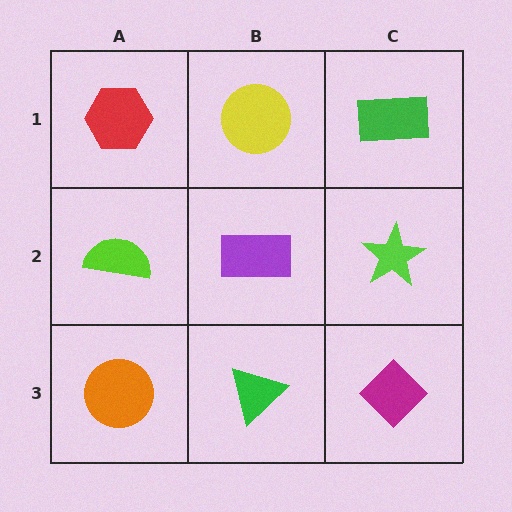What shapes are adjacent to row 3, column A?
A lime semicircle (row 2, column A), a green triangle (row 3, column B).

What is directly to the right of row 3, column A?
A green triangle.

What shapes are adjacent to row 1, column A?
A lime semicircle (row 2, column A), a yellow circle (row 1, column B).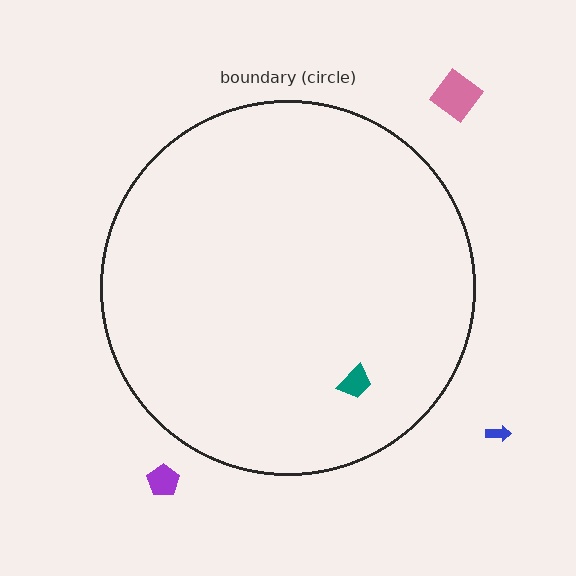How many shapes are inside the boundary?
1 inside, 3 outside.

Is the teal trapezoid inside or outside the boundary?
Inside.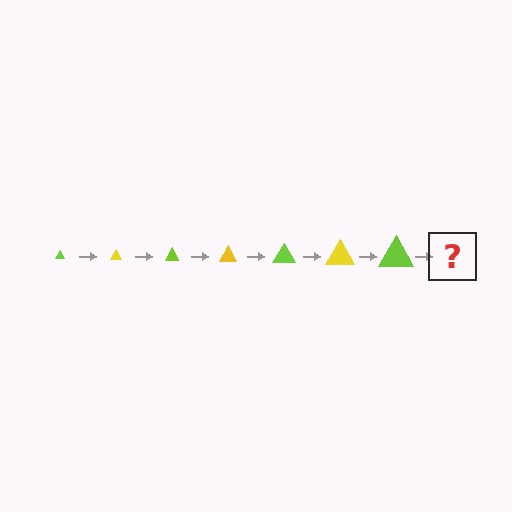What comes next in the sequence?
The next element should be a yellow triangle, larger than the previous one.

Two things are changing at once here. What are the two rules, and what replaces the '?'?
The two rules are that the triangle grows larger each step and the color cycles through lime and yellow. The '?' should be a yellow triangle, larger than the previous one.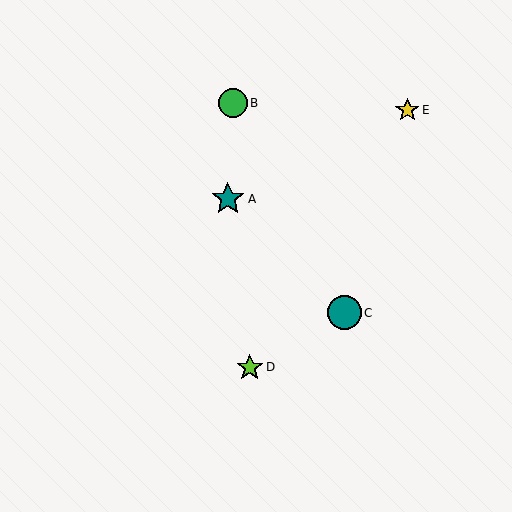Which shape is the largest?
The teal circle (labeled C) is the largest.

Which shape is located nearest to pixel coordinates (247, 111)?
The green circle (labeled B) at (233, 103) is nearest to that location.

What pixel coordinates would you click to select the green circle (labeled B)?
Click at (233, 103) to select the green circle B.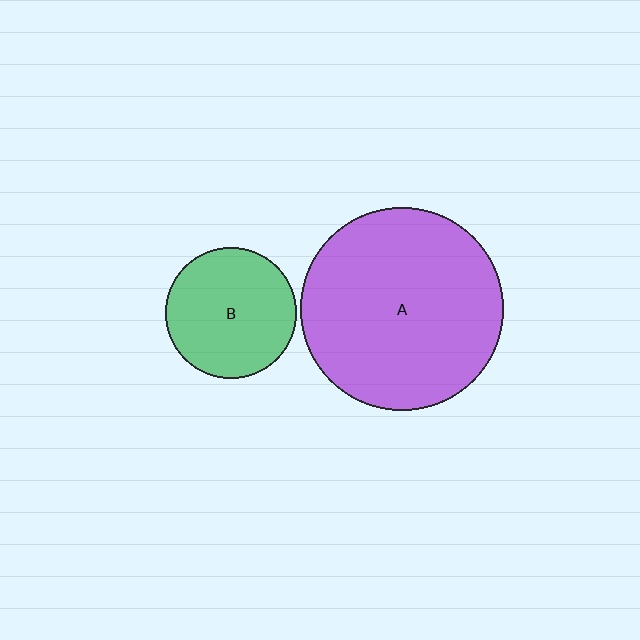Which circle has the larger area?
Circle A (purple).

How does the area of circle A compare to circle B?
Approximately 2.4 times.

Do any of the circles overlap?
No, none of the circles overlap.